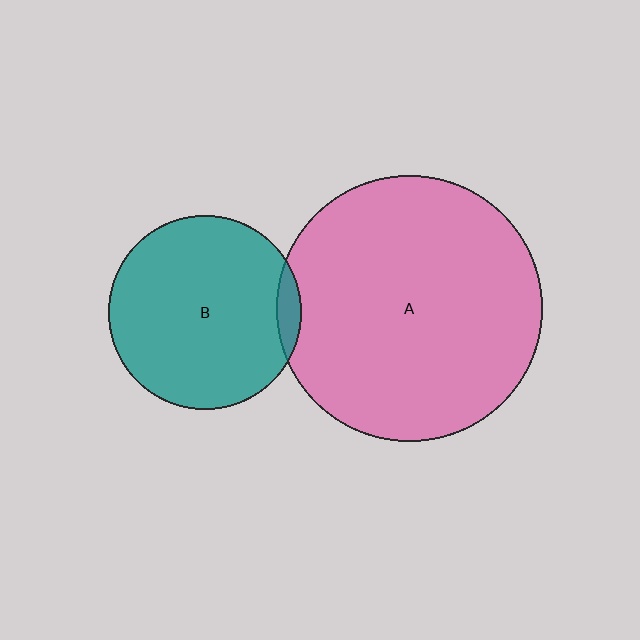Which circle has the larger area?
Circle A (pink).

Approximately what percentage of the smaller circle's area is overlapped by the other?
Approximately 5%.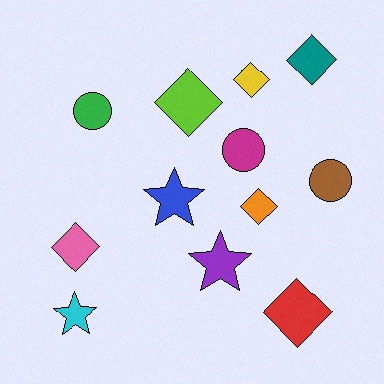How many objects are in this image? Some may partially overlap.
There are 12 objects.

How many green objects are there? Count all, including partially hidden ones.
There is 1 green object.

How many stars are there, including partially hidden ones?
There are 3 stars.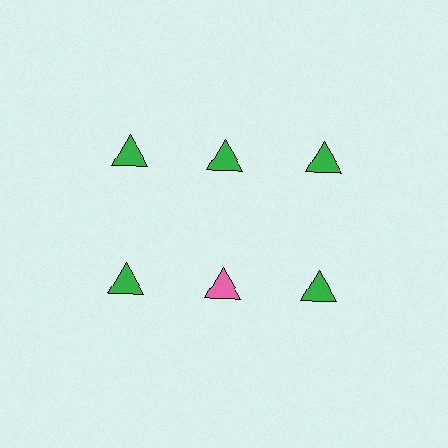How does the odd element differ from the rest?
It has a different color: pink instead of green.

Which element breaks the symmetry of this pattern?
The pink triangle in the second row, second from left column breaks the symmetry. All other shapes are green triangles.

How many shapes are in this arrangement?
There are 6 shapes arranged in a grid pattern.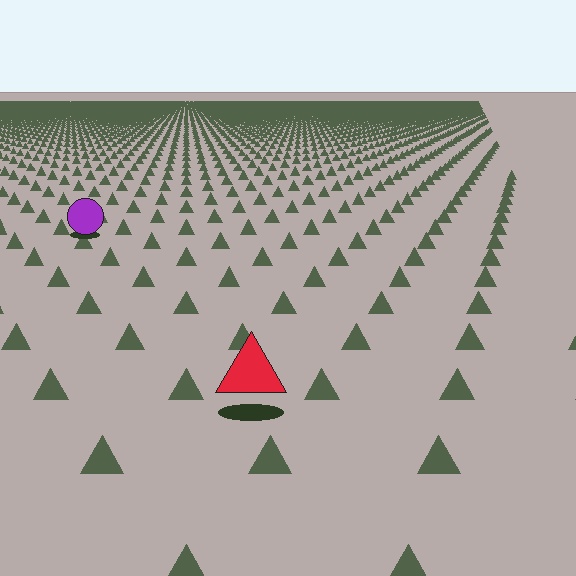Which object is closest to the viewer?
The red triangle is closest. The texture marks near it are larger and more spread out.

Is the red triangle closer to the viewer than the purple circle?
Yes. The red triangle is closer — you can tell from the texture gradient: the ground texture is coarser near it.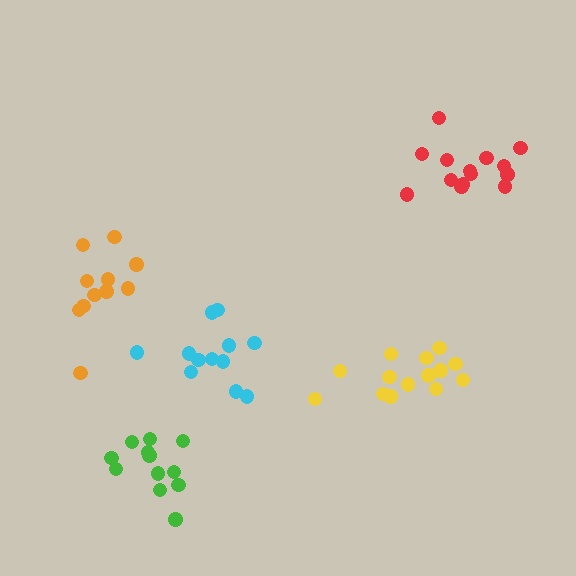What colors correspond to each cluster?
The clusters are colored: green, orange, cyan, red, yellow.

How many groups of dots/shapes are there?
There are 5 groups.